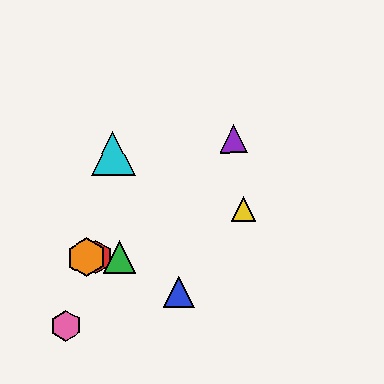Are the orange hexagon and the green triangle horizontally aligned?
Yes, both are at y≈257.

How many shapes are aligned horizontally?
3 shapes (the red hexagon, the green triangle, the orange hexagon) are aligned horizontally.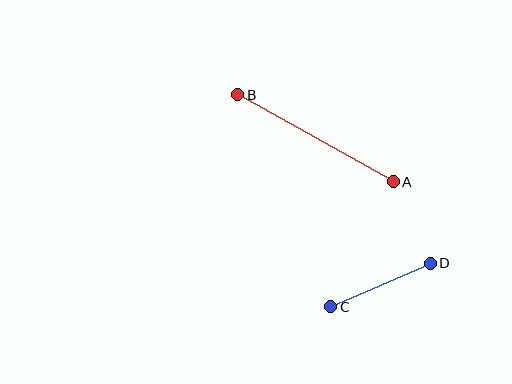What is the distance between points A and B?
The distance is approximately 178 pixels.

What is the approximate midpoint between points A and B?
The midpoint is at approximately (316, 138) pixels.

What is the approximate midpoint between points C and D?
The midpoint is at approximately (381, 285) pixels.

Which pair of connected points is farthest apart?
Points A and B are farthest apart.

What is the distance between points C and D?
The distance is approximately 109 pixels.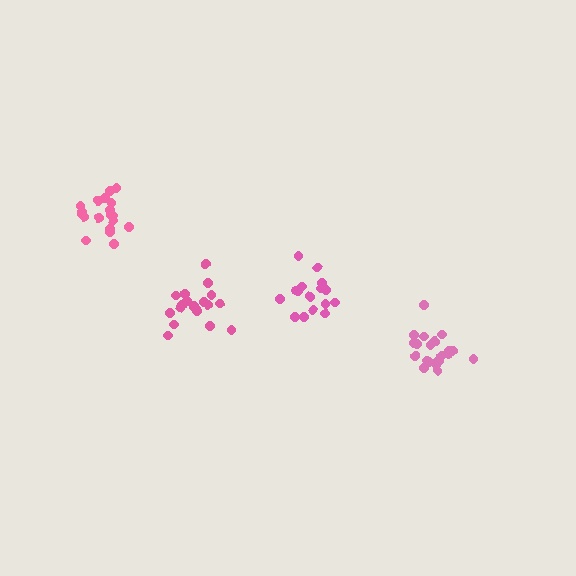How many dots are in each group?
Group 1: 21 dots, Group 2: 16 dots, Group 3: 19 dots, Group 4: 19 dots (75 total).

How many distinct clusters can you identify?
There are 4 distinct clusters.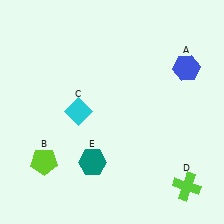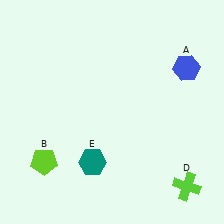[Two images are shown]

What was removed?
The cyan diamond (C) was removed in Image 2.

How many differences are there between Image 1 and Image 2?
There is 1 difference between the two images.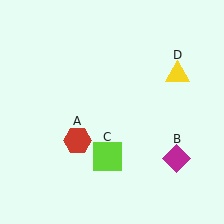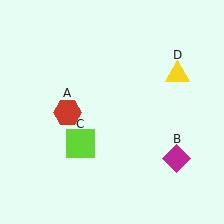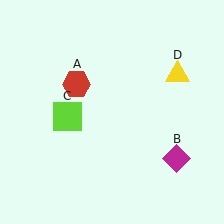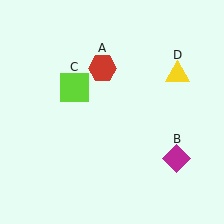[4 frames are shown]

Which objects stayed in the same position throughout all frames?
Magenta diamond (object B) and yellow triangle (object D) remained stationary.